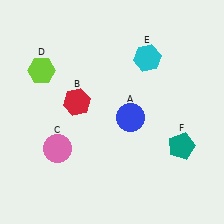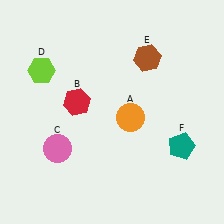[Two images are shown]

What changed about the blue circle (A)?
In Image 1, A is blue. In Image 2, it changed to orange.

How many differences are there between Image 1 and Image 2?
There are 2 differences between the two images.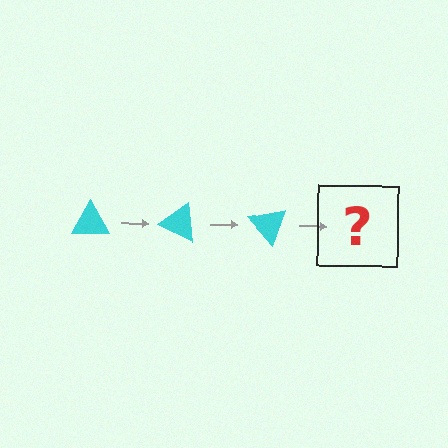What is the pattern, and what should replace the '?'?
The pattern is that the triangle rotates 25 degrees each step. The '?' should be a cyan triangle rotated 75 degrees.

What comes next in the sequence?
The next element should be a cyan triangle rotated 75 degrees.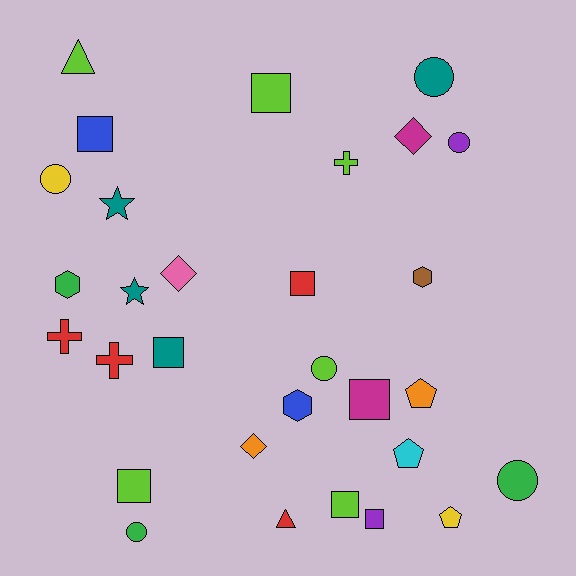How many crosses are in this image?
There are 3 crosses.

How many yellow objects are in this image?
There are 2 yellow objects.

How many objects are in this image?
There are 30 objects.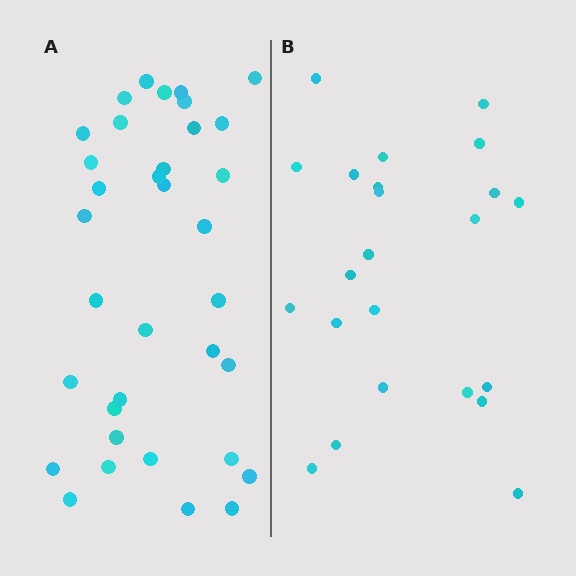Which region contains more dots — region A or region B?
Region A (the left region) has more dots.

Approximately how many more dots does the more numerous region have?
Region A has roughly 12 or so more dots than region B.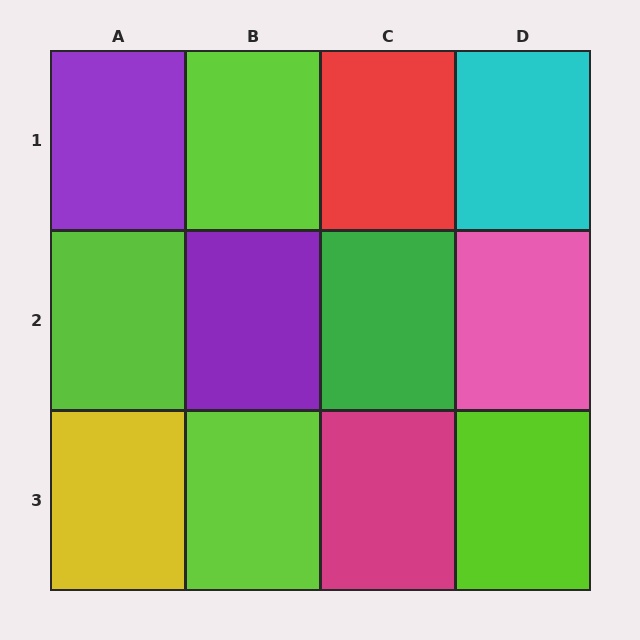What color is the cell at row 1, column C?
Red.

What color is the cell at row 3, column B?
Lime.